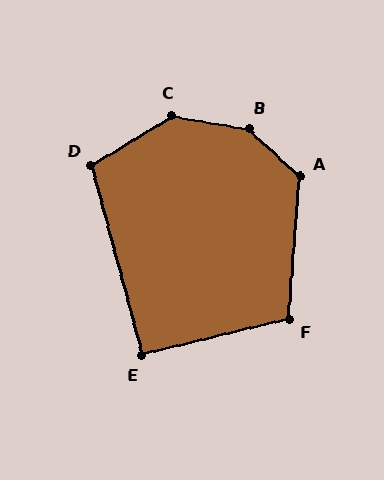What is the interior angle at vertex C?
Approximately 140 degrees (obtuse).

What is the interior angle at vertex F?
Approximately 108 degrees (obtuse).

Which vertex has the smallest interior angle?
E, at approximately 91 degrees.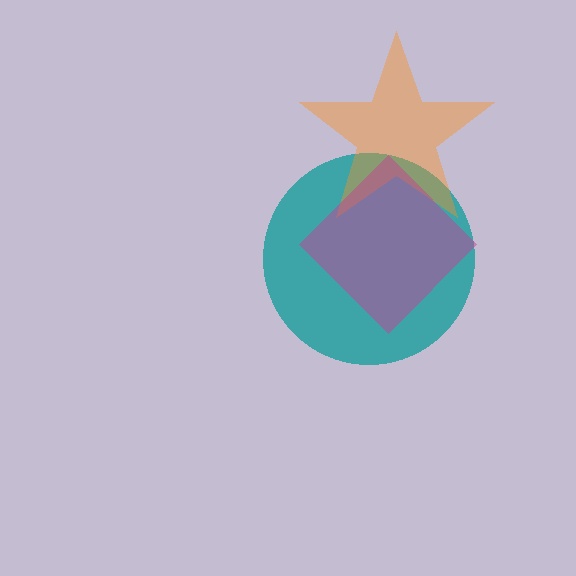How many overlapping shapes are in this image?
There are 3 overlapping shapes in the image.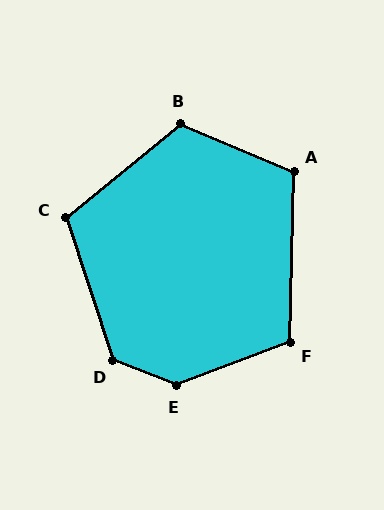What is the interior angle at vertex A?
Approximately 112 degrees (obtuse).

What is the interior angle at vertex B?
Approximately 118 degrees (obtuse).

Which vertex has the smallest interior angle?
C, at approximately 111 degrees.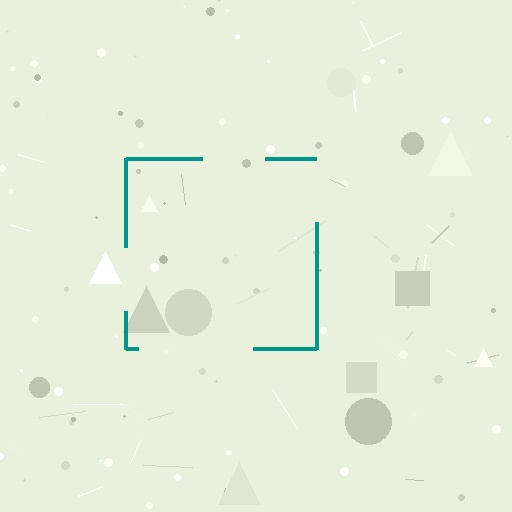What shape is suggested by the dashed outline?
The dashed outline suggests a square.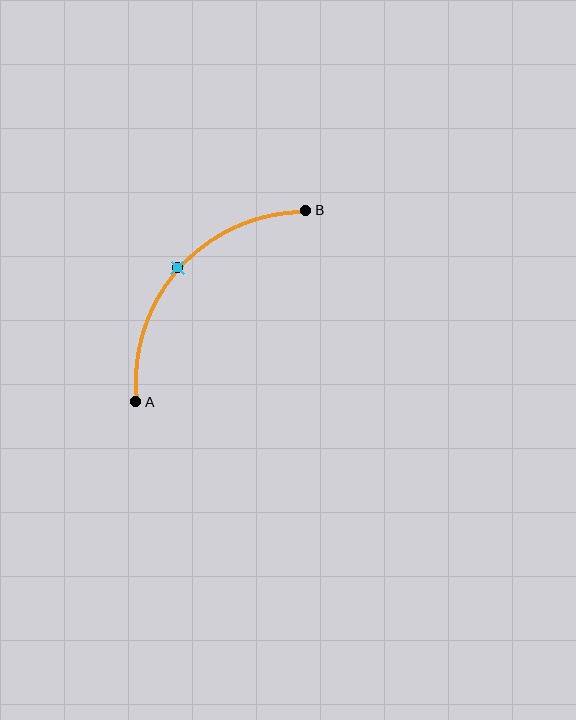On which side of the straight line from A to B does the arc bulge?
The arc bulges above and to the left of the straight line connecting A and B.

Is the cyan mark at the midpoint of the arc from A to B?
Yes. The cyan mark lies on the arc at equal arc-length from both A and B — it is the arc midpoint.